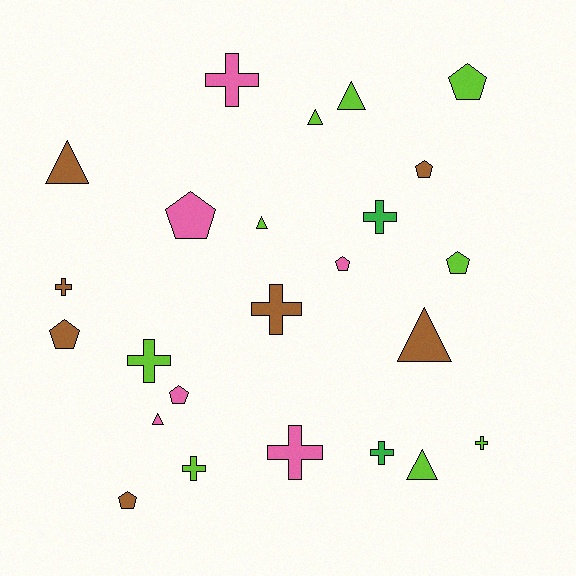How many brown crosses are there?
There are 2 brown crosses.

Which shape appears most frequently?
Cross, with 9 objects.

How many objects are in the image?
There are 24 objects.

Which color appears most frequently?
Lime, with 9 objects.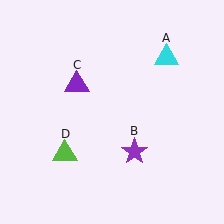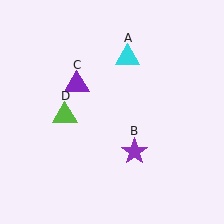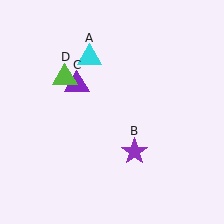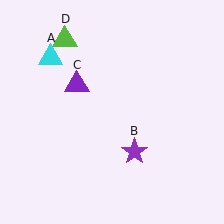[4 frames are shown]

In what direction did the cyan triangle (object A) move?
The cyan triangle (object A) moved left.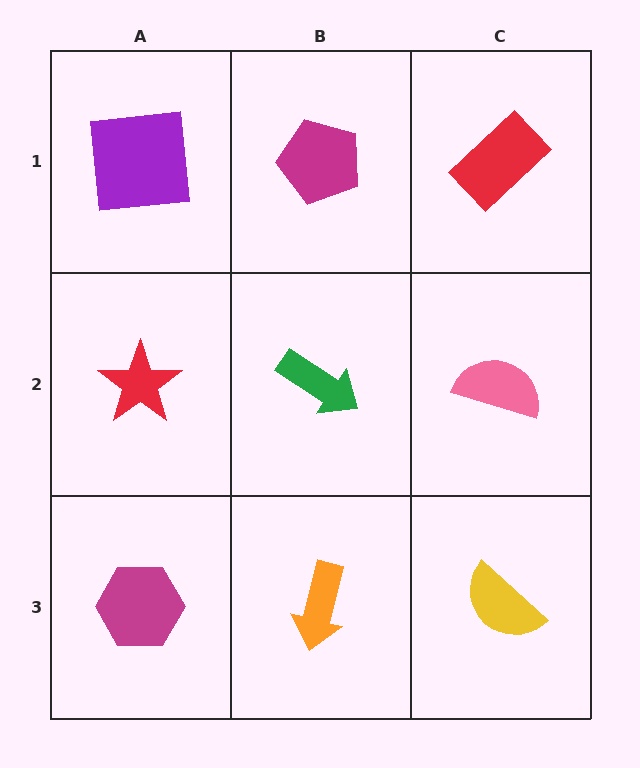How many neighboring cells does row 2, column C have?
3.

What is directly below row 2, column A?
A magenta hexagon.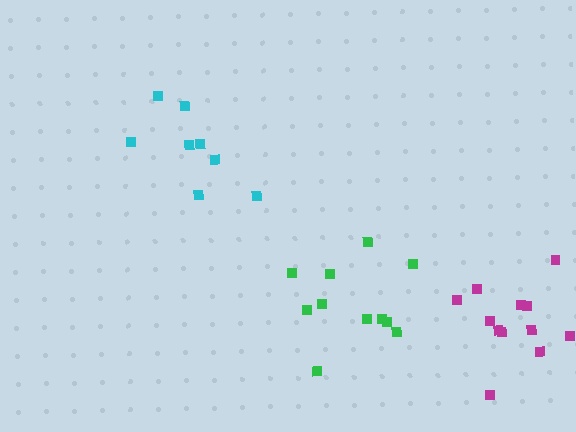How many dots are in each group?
Group 1: 11 dots, Group 2: 8 dots, Group 3: 12 dots (31 total).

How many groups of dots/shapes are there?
There are 3 groups.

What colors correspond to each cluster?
The clusters are colored: green, cyan, magenta.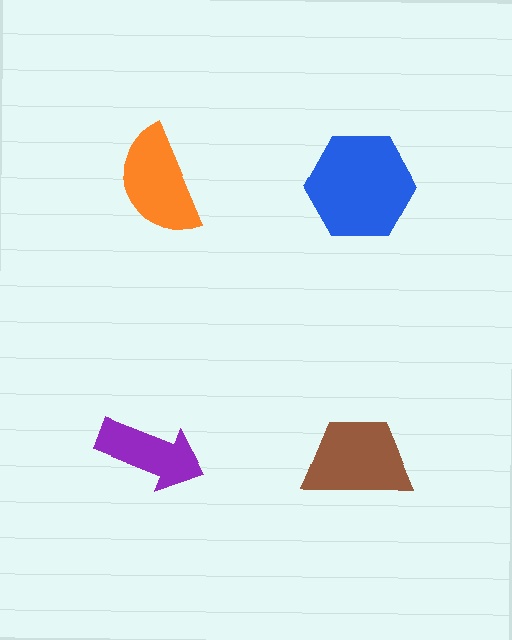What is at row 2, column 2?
A brown trapezoid.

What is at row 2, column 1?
A purple arrow.